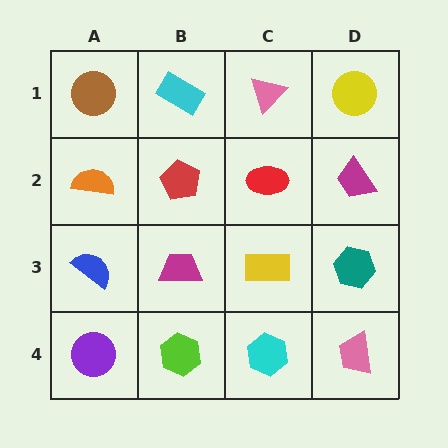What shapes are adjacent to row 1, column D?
A magenta trapezoid (row 2, column D), a pink triangle (row 1, column C).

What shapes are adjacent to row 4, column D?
A teal hexagon (row 3, column D), a cyan hexagon (row 4, column C).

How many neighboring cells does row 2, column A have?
3.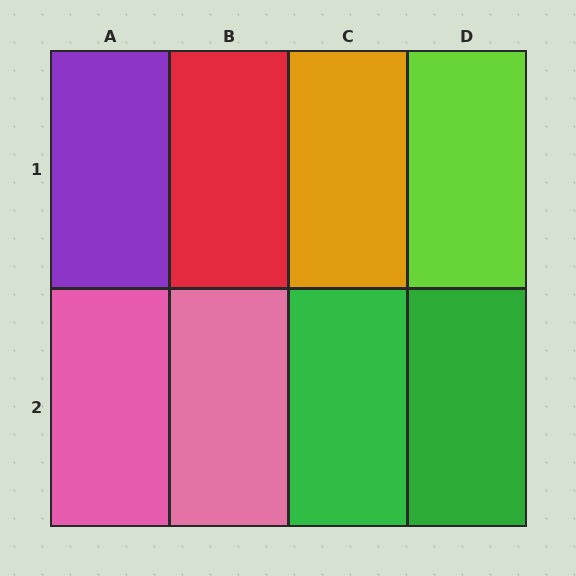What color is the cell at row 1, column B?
Red.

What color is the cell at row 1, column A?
Purple.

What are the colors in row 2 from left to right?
Pink, pink, green, green.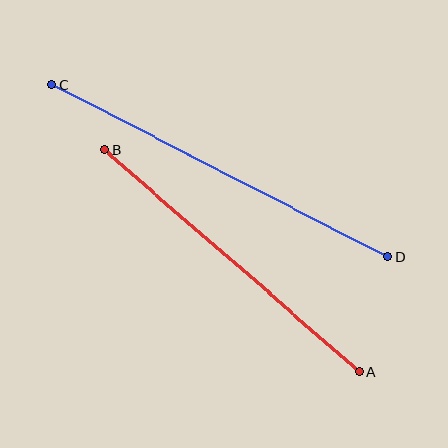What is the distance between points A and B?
The distance is approximately 338 pixels.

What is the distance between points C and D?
The distance is approximately 377 pixels.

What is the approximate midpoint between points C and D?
The midpoint is at approximately (220, 171) pixels.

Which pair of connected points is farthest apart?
Points C and D are farthest apart.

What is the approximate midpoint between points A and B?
The midpoint is at approximately (232, 261) pixels.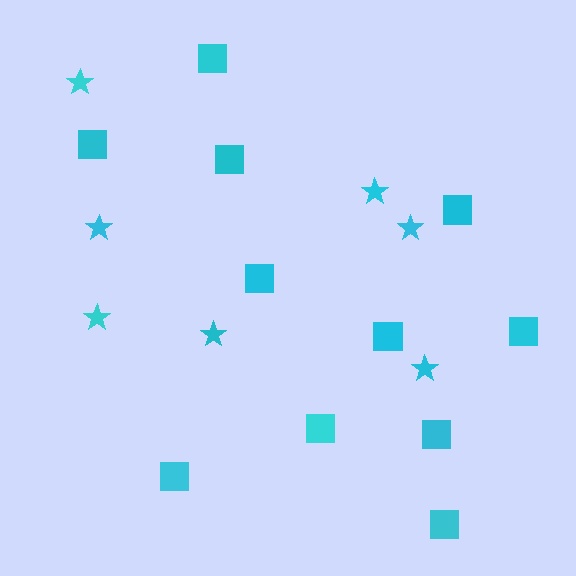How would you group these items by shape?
There are 2 groups: one group of squares (11) and one group of stars (7).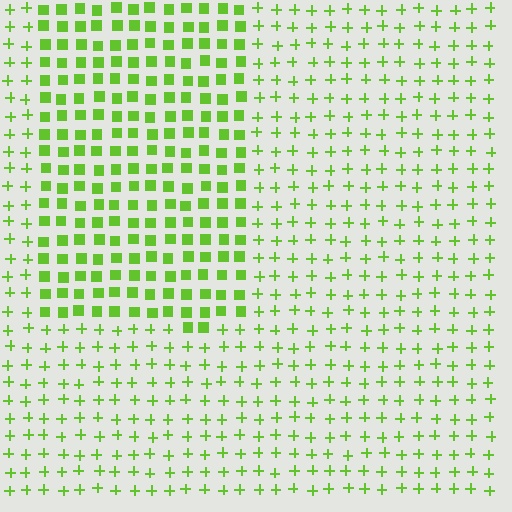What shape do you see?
I see a rectangle.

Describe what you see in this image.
The image is filled with small lime elements arranged in a uniform grid. A rectangle-shaped region contains squares, while the surrounding area contains plus signs. The boundary is defined purely by the change in element shape.